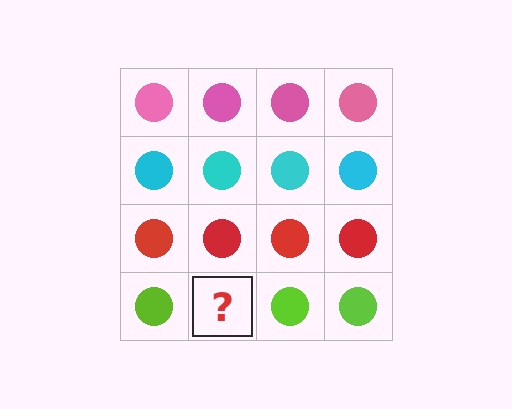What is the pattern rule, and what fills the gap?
The rule is that each row has a consistent color. The gap should be filled with a lime circle.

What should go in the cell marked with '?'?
The missing cell should contain a lime circle.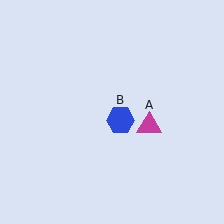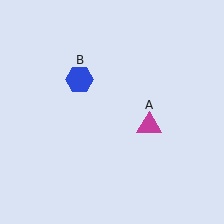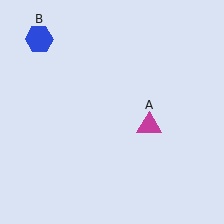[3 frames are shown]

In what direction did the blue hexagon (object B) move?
The blue hexagon (object B) moved up and to the left.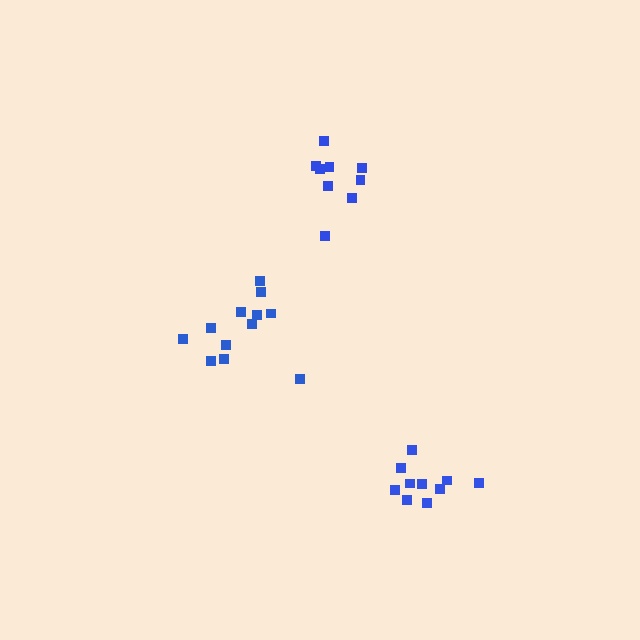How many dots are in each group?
Group 1: 12 dots, Group 2: 10 dots, Group 3: 9 dots (31 total).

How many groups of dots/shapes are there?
There are 3 groups.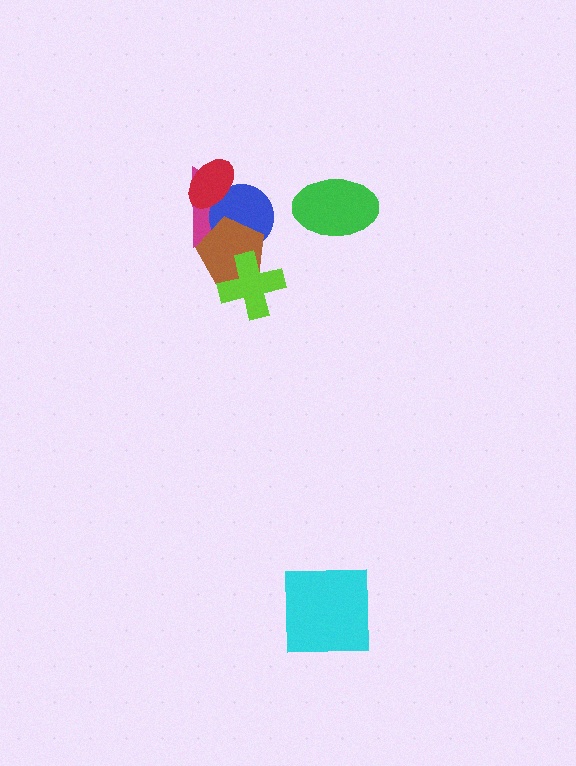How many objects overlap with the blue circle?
3 objects overlap with the blue circle.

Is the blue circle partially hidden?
Yes, it is partially covered by another shape.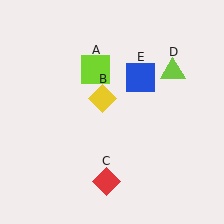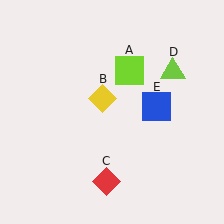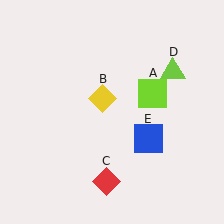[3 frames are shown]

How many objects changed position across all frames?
2 objects changed position: lime square (object A), blue square (object E).